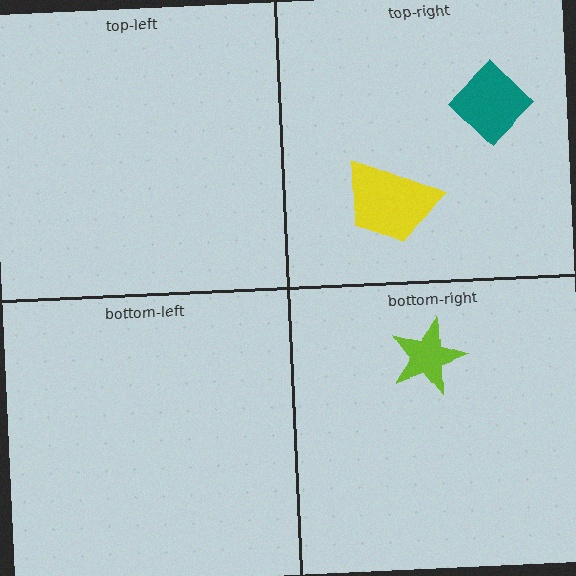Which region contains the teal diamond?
The top-right region.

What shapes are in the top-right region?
The yellow trapezoid, the teal diamond.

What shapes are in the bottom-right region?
The lime star.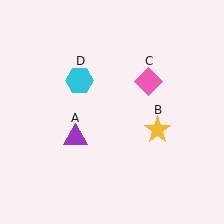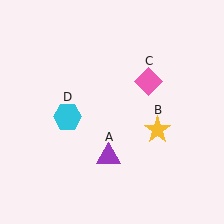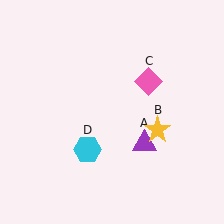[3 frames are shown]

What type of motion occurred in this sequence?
The purple triangle (object A), cyan hexagon (object D) rotated counterclockwise around the center of the scene.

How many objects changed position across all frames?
2 objects changed position: purple triangle (object A), cyan hexagon (object D).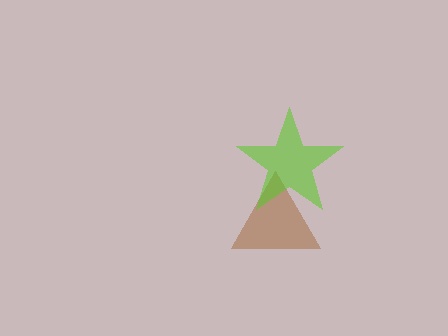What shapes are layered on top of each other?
The layered shapes are: a brown triangle, a lime star.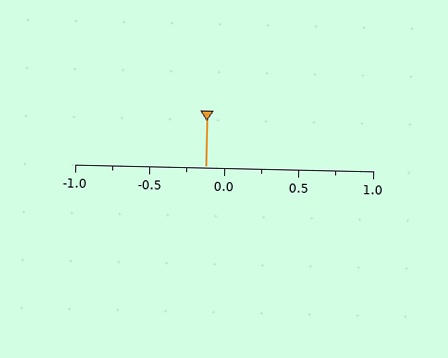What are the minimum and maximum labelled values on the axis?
The axis runs from -1.0 to 1.0.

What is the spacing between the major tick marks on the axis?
The major ticks are spaced 0.5 apart.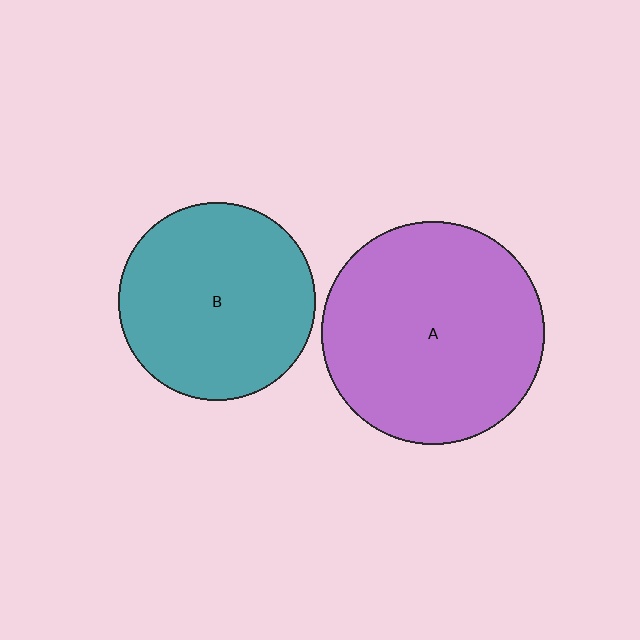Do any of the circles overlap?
No, none of the circles overlap.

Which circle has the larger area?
Circle A (purple).